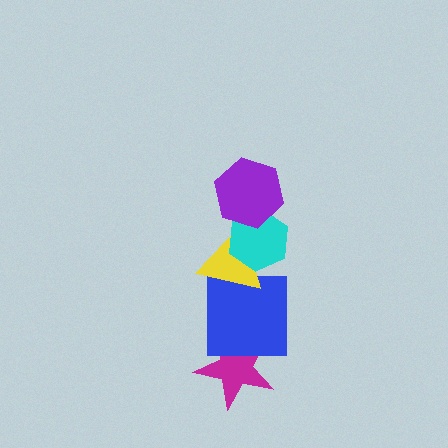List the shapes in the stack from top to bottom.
From top to bottom: the purple hexagon, the cyan hexagon, the yellow triangle, the blue square, the magenta star.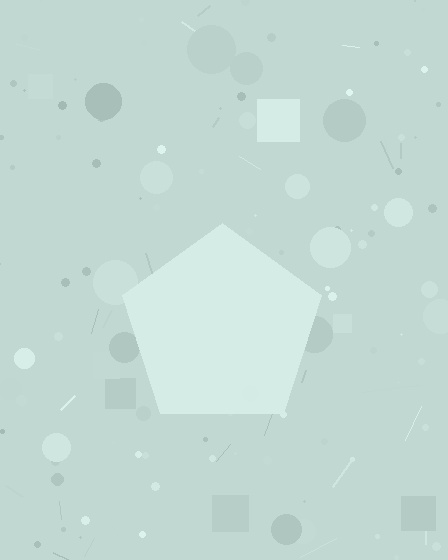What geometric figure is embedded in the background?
A pentagon is embedded in the background.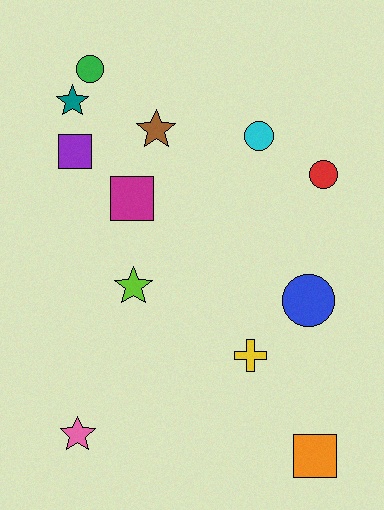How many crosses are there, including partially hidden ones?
There is 1 cross.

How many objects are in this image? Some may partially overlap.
There are 12 objects.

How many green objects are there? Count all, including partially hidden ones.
There is 1 green object.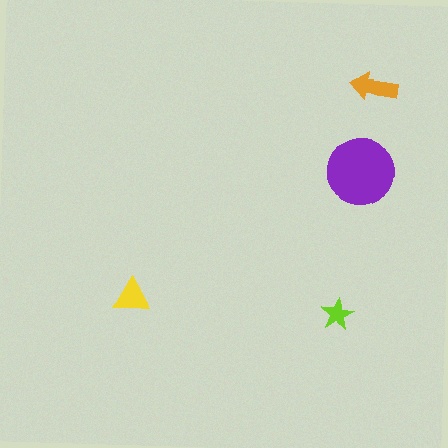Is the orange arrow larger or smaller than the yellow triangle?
Larger.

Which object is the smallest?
The lime star.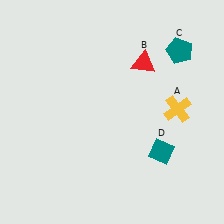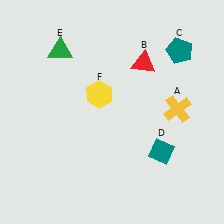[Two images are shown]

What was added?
A green triangle (E), a yellow hexagon (F) were added in Image 2.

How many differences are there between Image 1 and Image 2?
There are 2 differences between the two images.